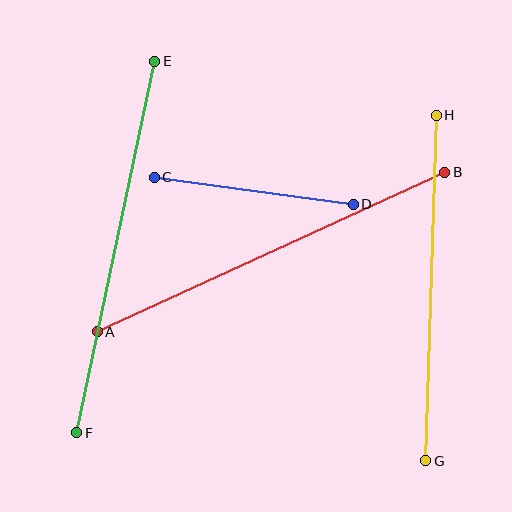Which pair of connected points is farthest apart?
Points A and B are farthest apart.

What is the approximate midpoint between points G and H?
The midpoint is at approximately (431, 288) pixels.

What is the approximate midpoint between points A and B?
The midpoint is at approximately (271, 252) pixels.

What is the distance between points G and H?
The distance is approximately 346 pixels.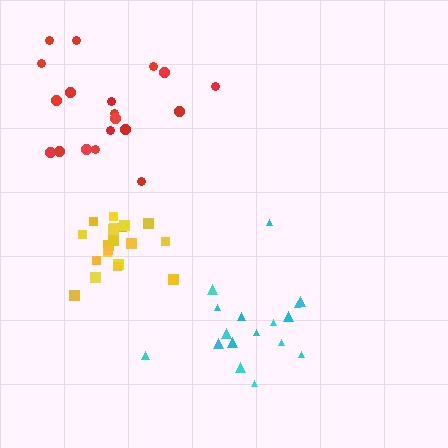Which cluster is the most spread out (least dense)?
Red.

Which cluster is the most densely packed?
Yellow.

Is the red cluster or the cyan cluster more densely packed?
Cyan.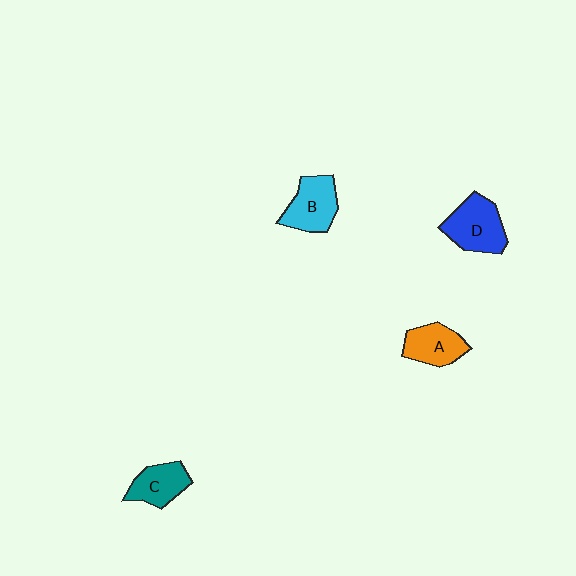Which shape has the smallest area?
Shape C (teal).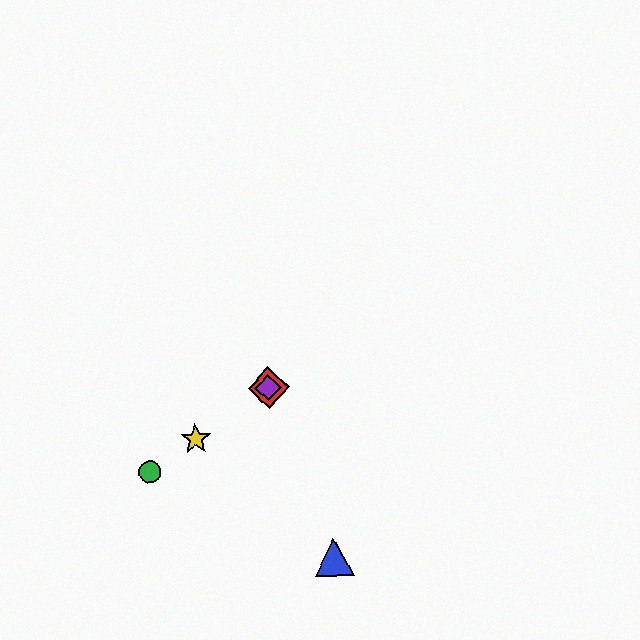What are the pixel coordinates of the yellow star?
The yellow star is at (196, 439).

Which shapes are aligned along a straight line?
The red diamond, the green circle, the yellow star, the purple diamond are aligned along a straight line.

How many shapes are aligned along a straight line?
4 shapes (the red diamond, the green circle, the yellow star, the purple diamond) are aligned along a straight line.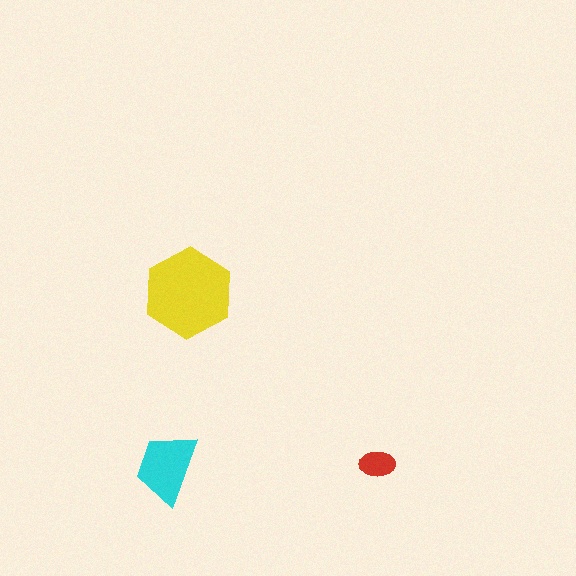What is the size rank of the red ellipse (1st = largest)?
3rd.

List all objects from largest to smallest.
The yellow hexagon, the cyan trapezoid, the red ellipse.